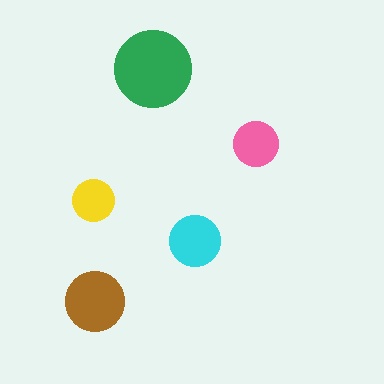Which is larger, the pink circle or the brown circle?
The brown one.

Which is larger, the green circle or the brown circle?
The green one.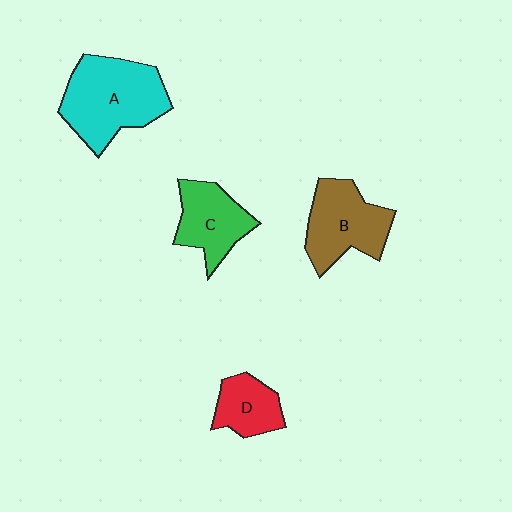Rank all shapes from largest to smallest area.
From largest to smallest: A (cyan), B (brown), C (green), D (red).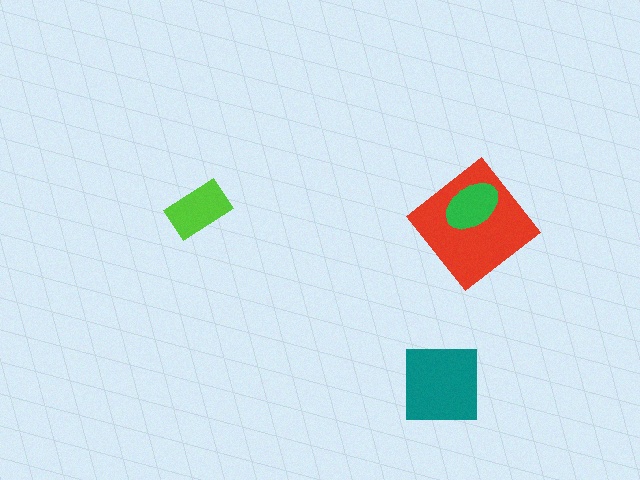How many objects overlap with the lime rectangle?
0 objects overlap with the lime rectangle.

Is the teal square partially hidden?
No, no other shape covers it.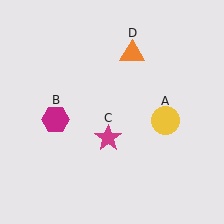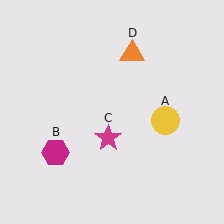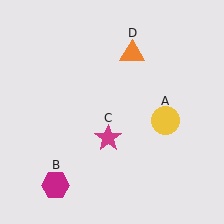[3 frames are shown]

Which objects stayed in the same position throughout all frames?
Yellow circle (object A) and magenta star (object C) and orange triangle (object D) remained stationary.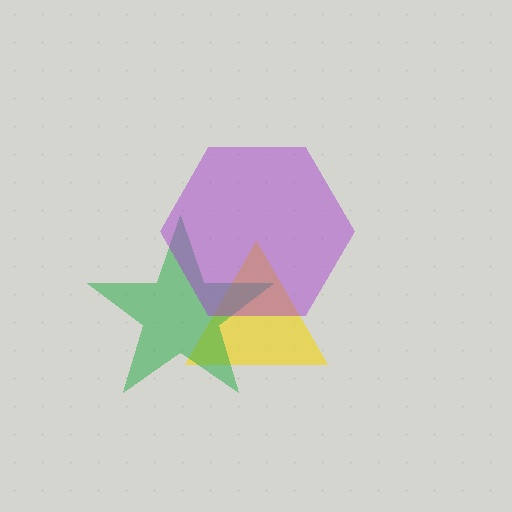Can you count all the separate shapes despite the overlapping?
Yes, there are 3 separate shapes.